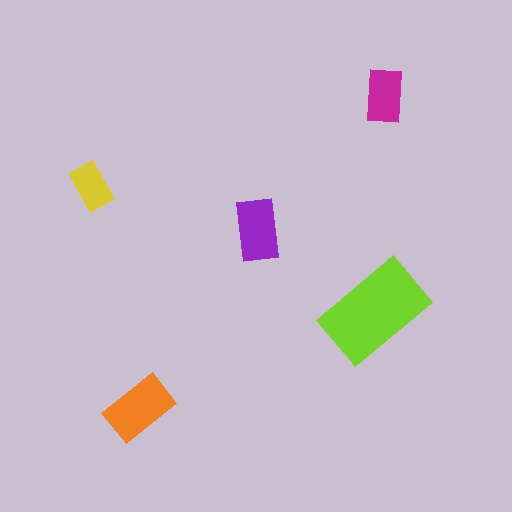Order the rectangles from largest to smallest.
the lime one, the orange one, the purple one, the magenta one, the yellow one.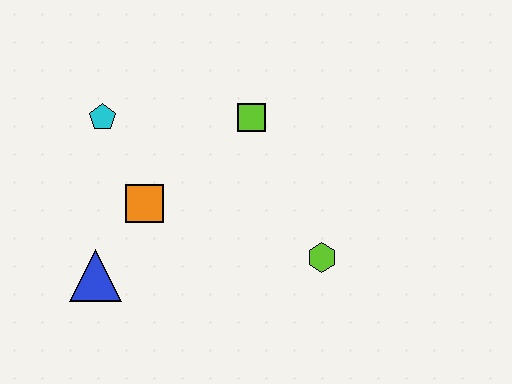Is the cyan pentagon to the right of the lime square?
No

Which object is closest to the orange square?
The blue triangle is closest to the orange square.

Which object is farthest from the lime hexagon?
The cyan pentagon is farthest from the lime hexagon.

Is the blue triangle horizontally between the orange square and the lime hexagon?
No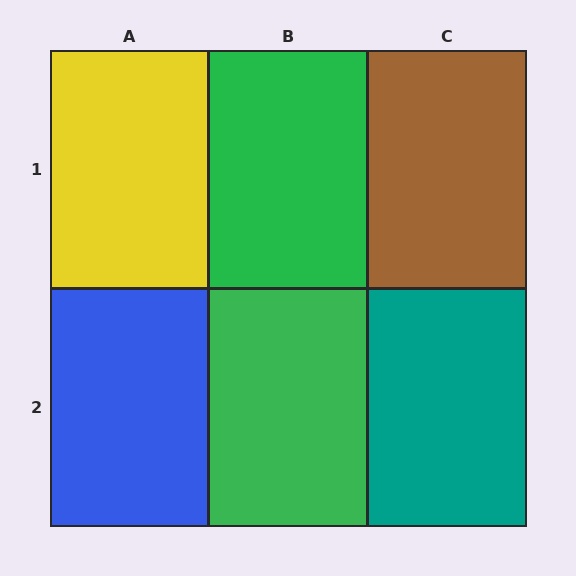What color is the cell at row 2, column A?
Blue.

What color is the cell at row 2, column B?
Green.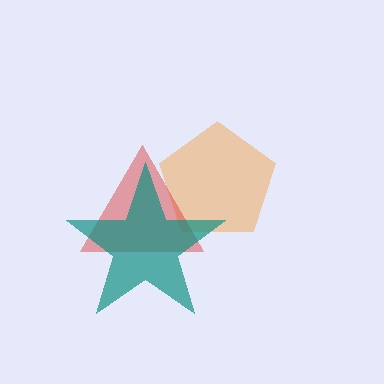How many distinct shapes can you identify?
There are 3 distinct shapes: an orange pentagon, a red triangle, a teal star.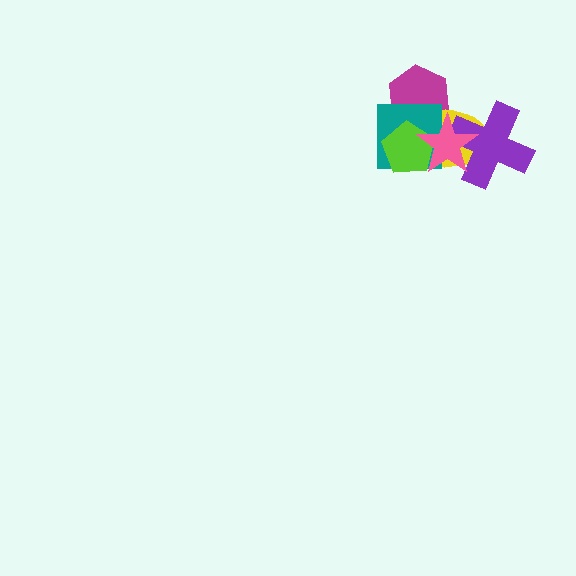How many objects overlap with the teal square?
4 objects overlap with the teal square.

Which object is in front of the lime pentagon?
The pink star is in front of the lime pentagon.